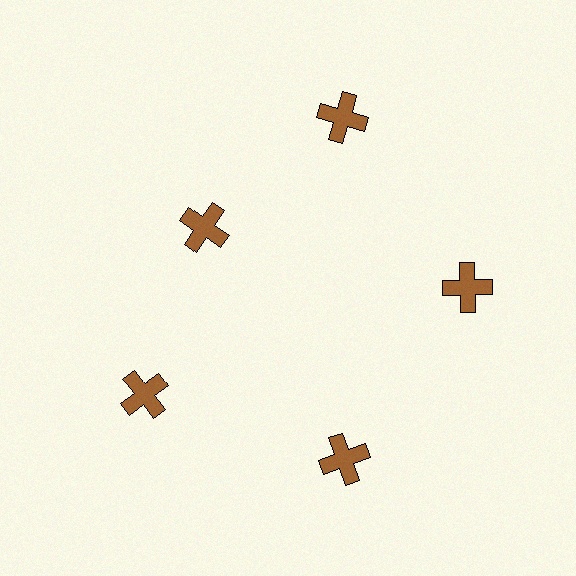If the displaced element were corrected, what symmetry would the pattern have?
It would have 5-fold rotational symmetry — the pattern would map onto itself every 72 degrees.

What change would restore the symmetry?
The symmetry would be restored by moving it outward, back onto the ring so that all 5 crosses sit at equal angles and equal distance from the center.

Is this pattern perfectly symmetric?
No. The 5 brown crosses are arranged in a ring, but one element near the 10 o'clock position is pulled inward toward the center, breaking the 5-fold rotational symmetry.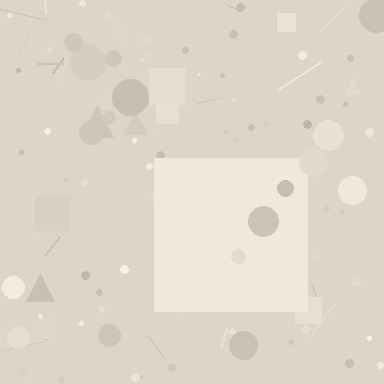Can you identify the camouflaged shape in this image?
The camouflaged shape is a square.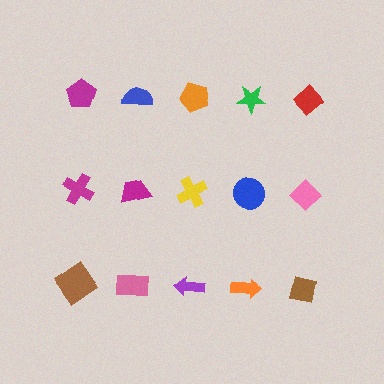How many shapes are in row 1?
5 shapes.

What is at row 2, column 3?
A yellow cross.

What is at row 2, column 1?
A magenta cross.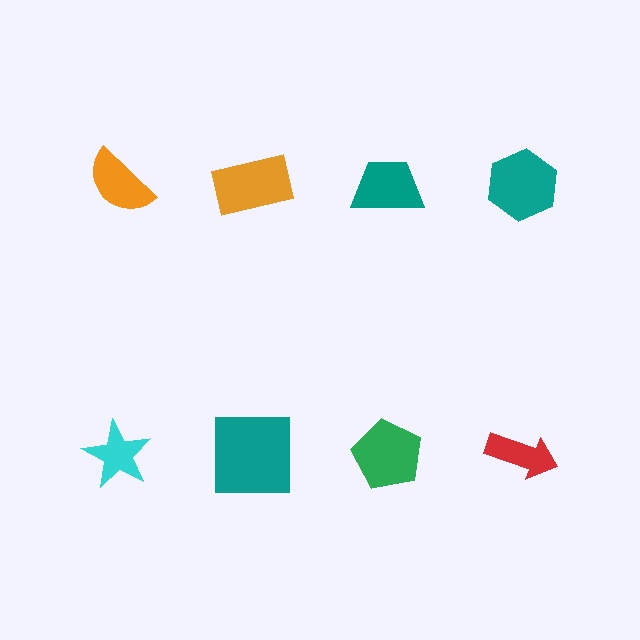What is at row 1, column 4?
A teal hexagon.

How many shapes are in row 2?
4 shapes.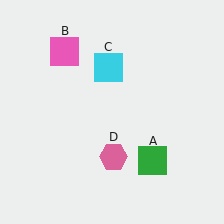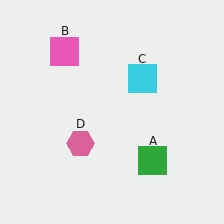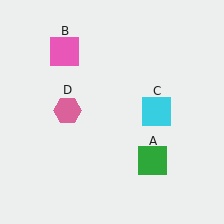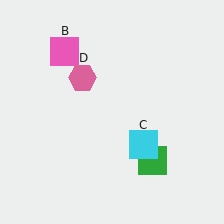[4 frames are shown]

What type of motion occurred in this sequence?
The cyan square (object C), pink hexagon (object D) rotated clockwise around the center of the scene.